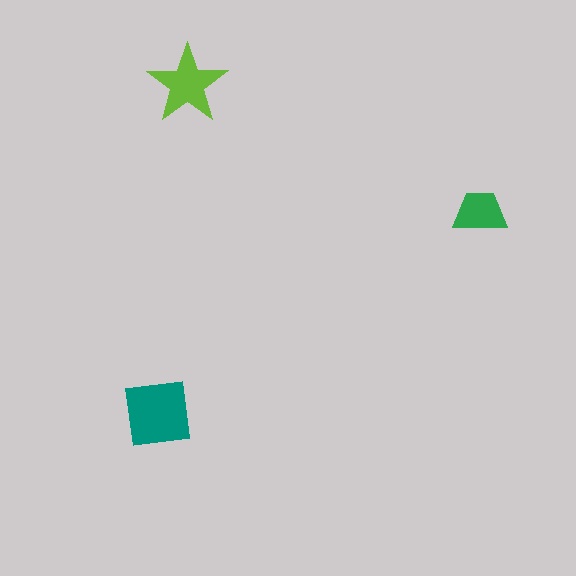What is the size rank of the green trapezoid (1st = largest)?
3rd.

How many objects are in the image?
There are 3 objects in the image.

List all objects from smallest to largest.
The green trapezoid, the lime star, the teal square.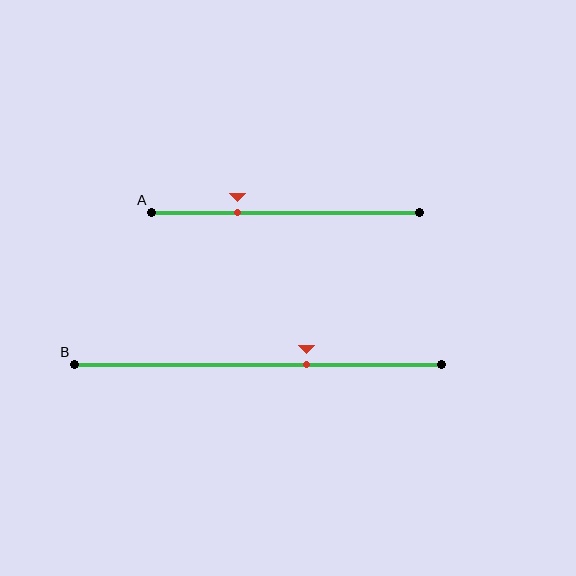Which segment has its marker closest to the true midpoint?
Segment B has its marker closest to the true midpoint.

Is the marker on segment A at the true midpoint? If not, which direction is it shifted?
No, the marker on segment A is shifted to the left by about 18% of the segment length.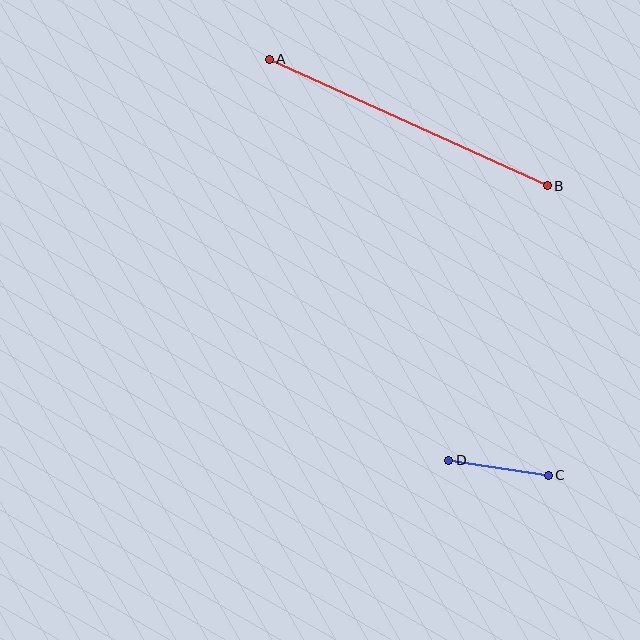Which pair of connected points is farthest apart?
Points A and B are farthest apart.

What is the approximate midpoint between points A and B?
The midpoint is at approximately (408, 122) pixels.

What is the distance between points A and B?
The distance is approximately 306 pixels.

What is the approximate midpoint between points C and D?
The midpoint is at approximately (498, 468) pixels.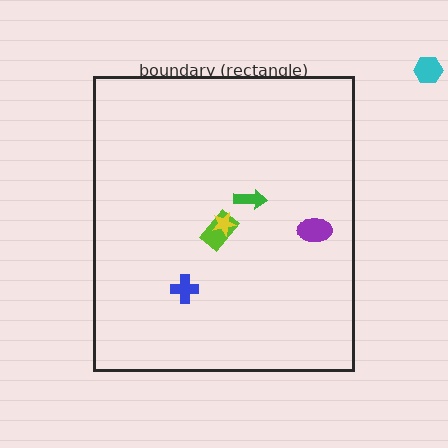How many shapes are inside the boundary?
5 inside, 1 outside.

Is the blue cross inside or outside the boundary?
Inside.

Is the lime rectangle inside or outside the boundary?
Inside.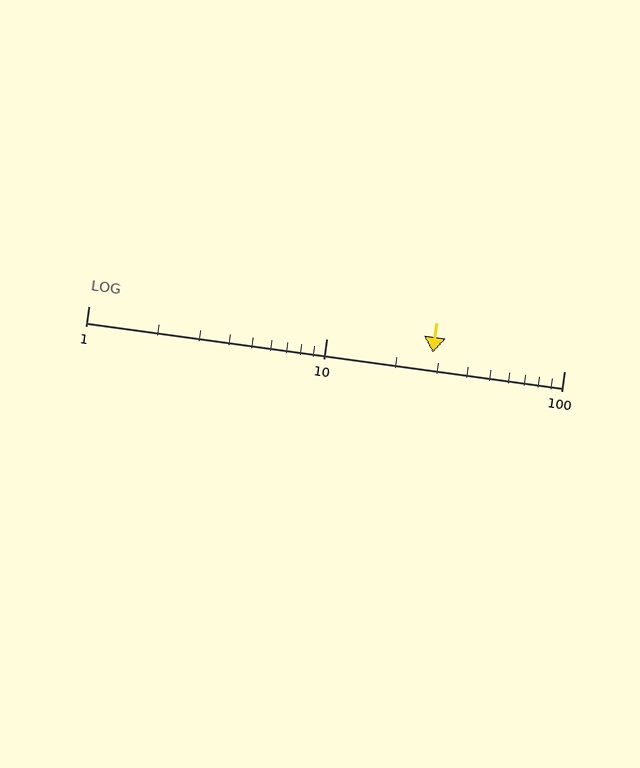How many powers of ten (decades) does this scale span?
The scale spans 2 decades, from 1 to 100.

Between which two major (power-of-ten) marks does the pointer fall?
The pointer is between 10 and 100.